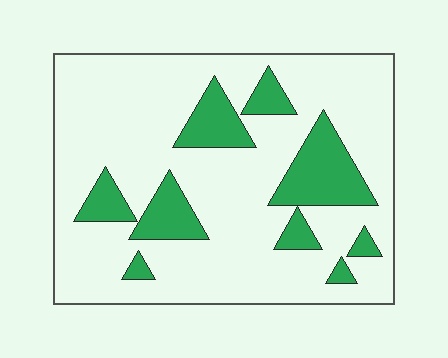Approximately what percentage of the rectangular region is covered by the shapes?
Approximately 20%.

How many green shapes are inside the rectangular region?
9.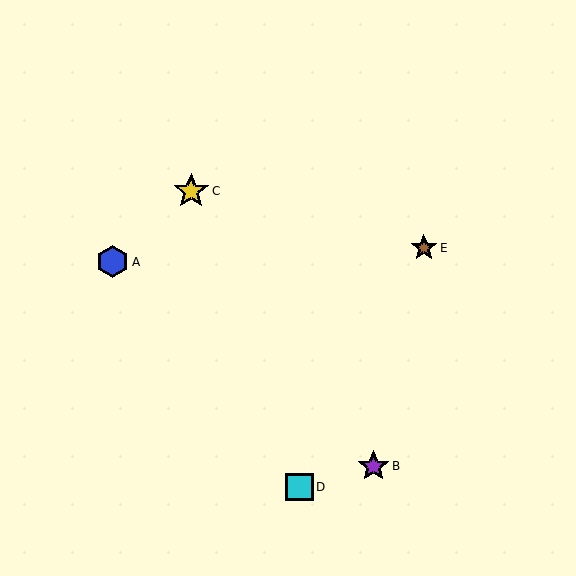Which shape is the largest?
The yellow star (labeled C) is the largest.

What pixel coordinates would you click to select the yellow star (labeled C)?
Click at (191, 191) to select the yellow star C.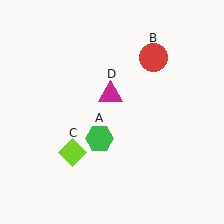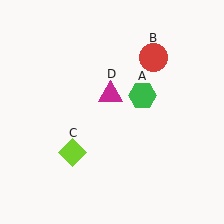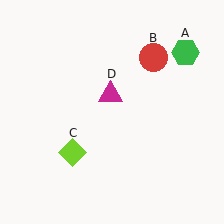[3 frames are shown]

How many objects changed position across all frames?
1 object changed position: green hexagon (object A).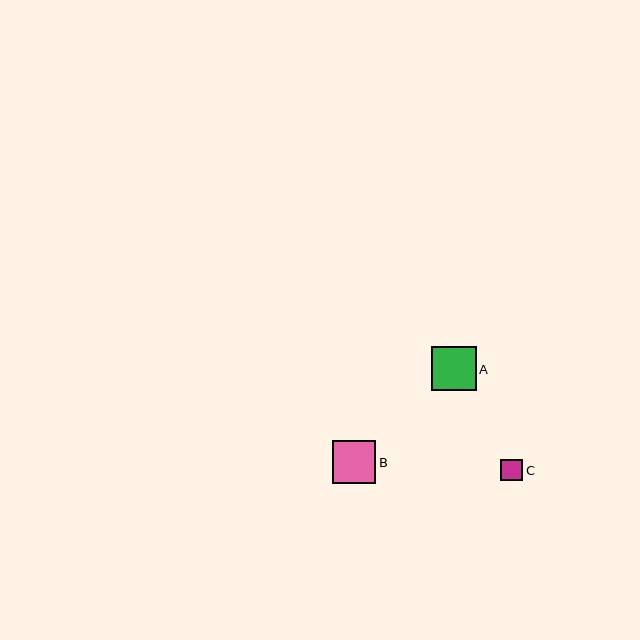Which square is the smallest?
Square C is the smallest with a size of approximately 22 pixels.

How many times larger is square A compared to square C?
Square A is approximately 2.1 times the size of square C.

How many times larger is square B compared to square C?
Square B is approximately 2.0 times the size of square C.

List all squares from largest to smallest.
From largest to smallest: A, B, C.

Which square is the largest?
Square A is the largest with a size of approximately 45 pixels.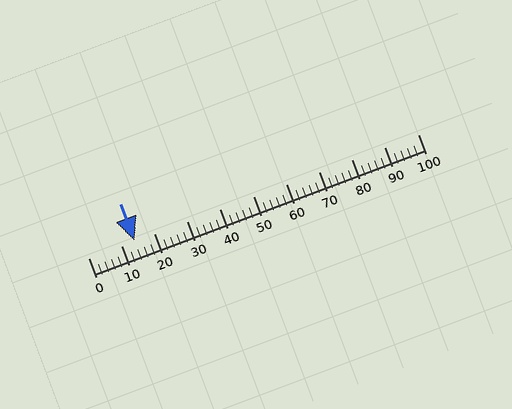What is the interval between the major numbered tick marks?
The major tick marks are spaced 10 units apart.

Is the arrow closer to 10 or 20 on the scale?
The arrow is closer to 10.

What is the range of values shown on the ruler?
The ruler shows values from 0 to 100.